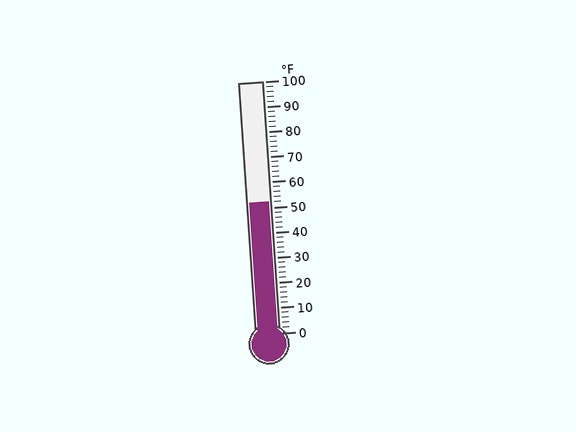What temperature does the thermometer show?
The thermometer shows approximately 52°F.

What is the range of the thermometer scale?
The thermometer scale ranges from 0°F to 100°F.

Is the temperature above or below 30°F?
The temperature is above 30°F.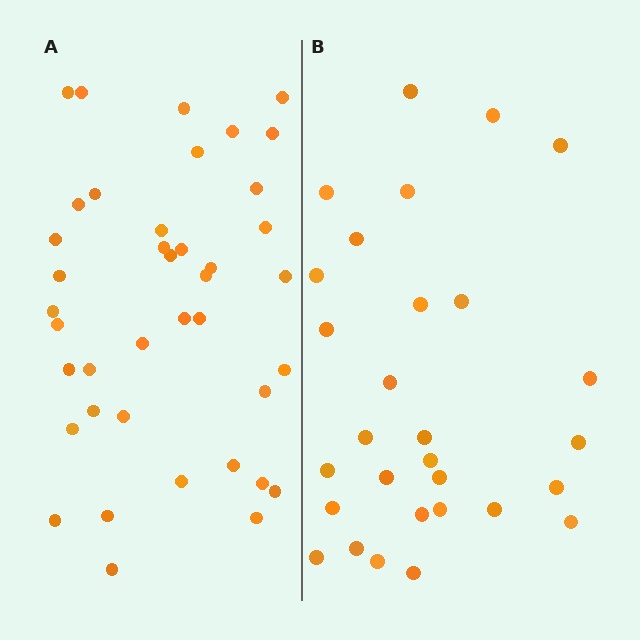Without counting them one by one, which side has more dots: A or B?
Region A (the left region) has more dots.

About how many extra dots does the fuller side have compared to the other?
Region A has roughly 12 or so more dots than region B.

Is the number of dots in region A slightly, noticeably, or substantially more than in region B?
Region A has noticeably more, but not dramatically so. The ratio is roughly 1.4 to 1.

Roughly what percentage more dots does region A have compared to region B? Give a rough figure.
About 40% more.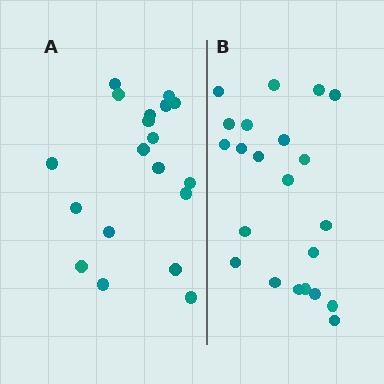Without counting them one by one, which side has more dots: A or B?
Region B (the right region) has more dots.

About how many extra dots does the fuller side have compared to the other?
Region B has just a few more — roughly 2 or 3 more dots than region A.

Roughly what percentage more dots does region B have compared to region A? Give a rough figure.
About 15% more.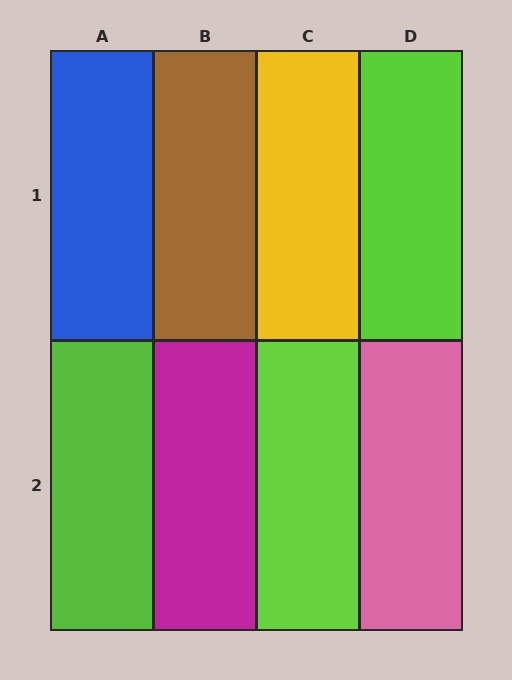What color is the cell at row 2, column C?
Lime.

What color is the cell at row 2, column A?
Lime.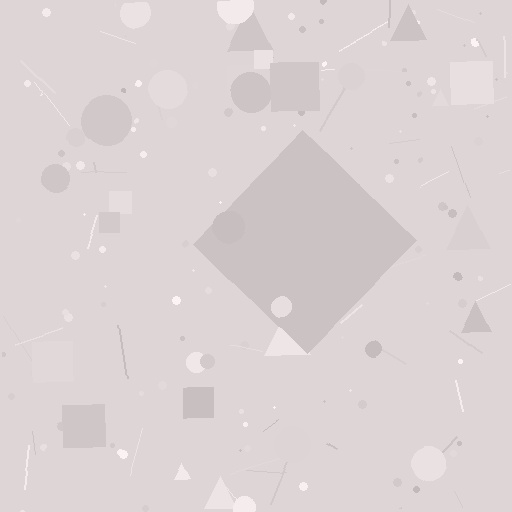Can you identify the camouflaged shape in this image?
The camouflaged shape is a diamond.